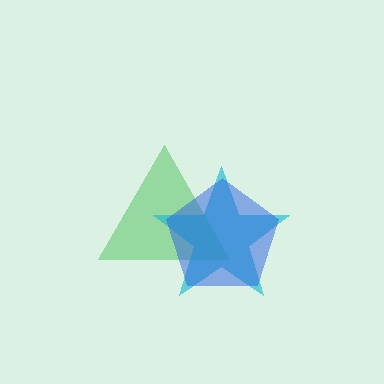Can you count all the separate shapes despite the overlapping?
Yes, there are 3 separate shapes.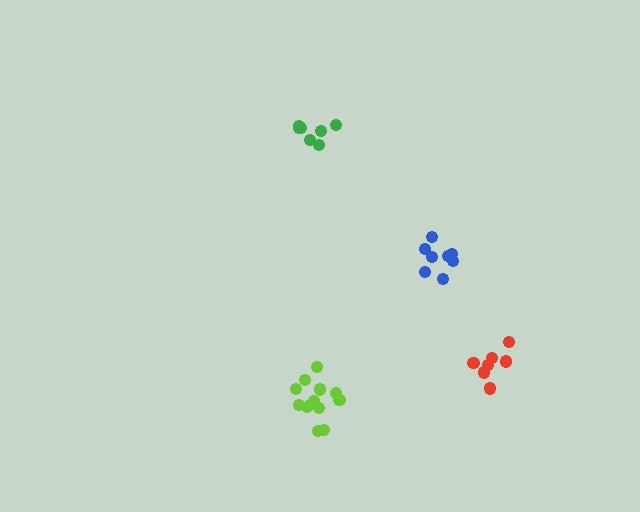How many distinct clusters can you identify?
There are 4 distinct clusters.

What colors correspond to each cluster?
The clusters are colored: blue, lime, red, green.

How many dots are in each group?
Group 1: 8 dots, Group 2: 13 dots, Group 3: 7 dots, Group 4: 7 dots (35 total).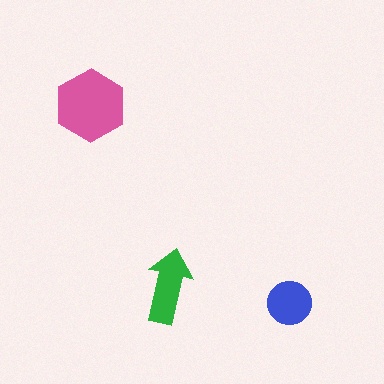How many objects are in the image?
There are 3 objects in the image.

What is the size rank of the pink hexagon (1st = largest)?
1st.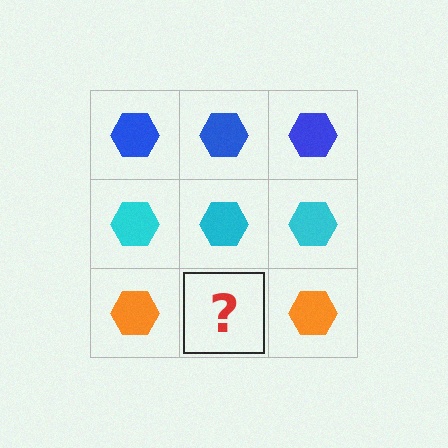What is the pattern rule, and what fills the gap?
The rule is that each row has a consistent color. The gap should be filled with an orange hexagon.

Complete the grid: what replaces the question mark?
The question mark should be replaced with an orange hexagon.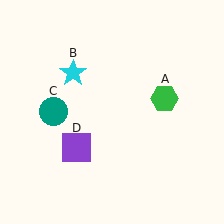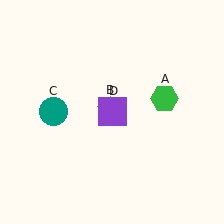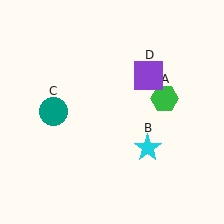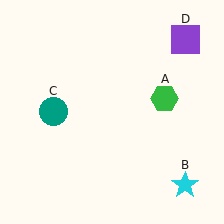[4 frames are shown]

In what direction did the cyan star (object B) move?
The cyan star (object B) moved down and to the right.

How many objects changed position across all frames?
2 objects changed position: cyan star (object B), purple square (object D).